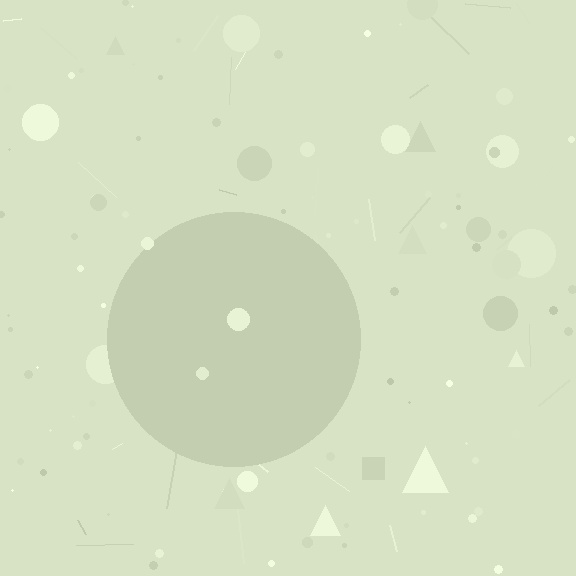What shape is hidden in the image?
A circle is hidden in the image.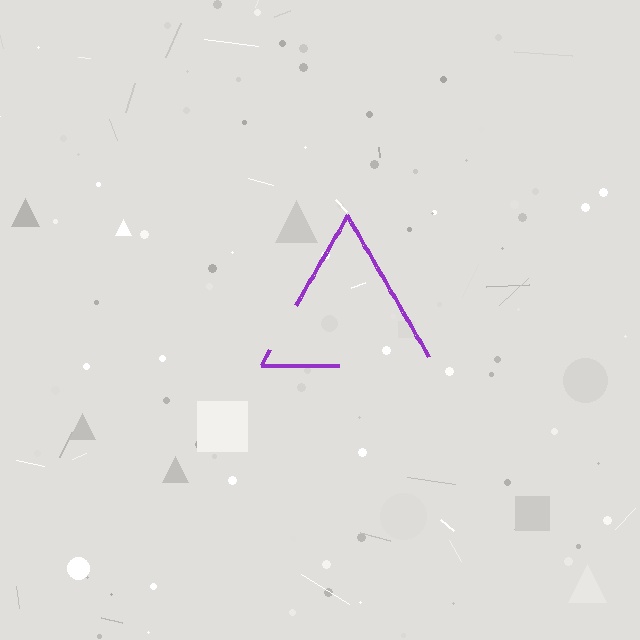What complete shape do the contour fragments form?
The contour fragments form a triangle.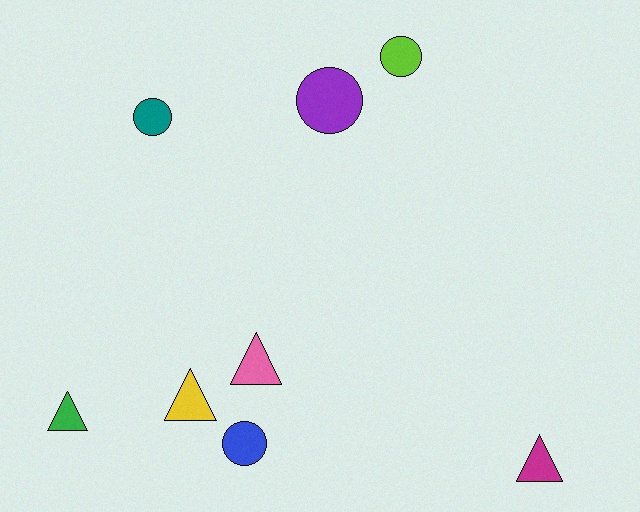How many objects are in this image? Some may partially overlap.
There are 8 objects.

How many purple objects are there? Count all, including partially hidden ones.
There is 1 purple object.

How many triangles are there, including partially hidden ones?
There are 4 triangles.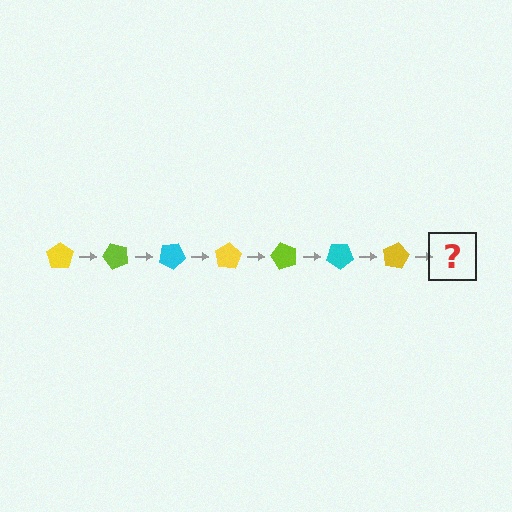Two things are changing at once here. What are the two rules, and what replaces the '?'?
The two rules are that it rotates 50 degrees each step and the color cycles through yellow, lime, and cyan. The '?' should be a lime pentagon, rotated 350 degrees from the start.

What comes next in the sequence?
The next element should be a lime pentagon, rotated 350 degrees from the start.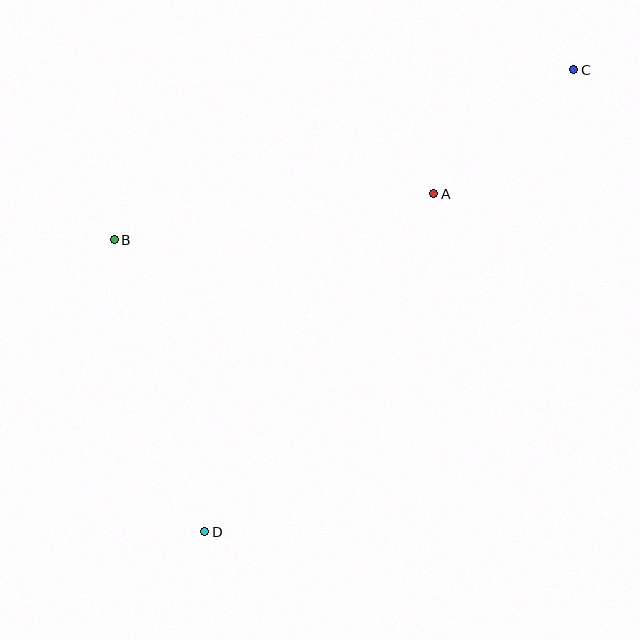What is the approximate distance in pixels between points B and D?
The distance between B and D is approximately 306 pixels.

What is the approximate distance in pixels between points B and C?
The distance between B and C is approximately 490 pixels.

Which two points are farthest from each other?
Points C and D are farthest from each other.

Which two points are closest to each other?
Points A and C are closest to each other.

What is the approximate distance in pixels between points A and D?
The distance between A and D is approximately 408 pixels.